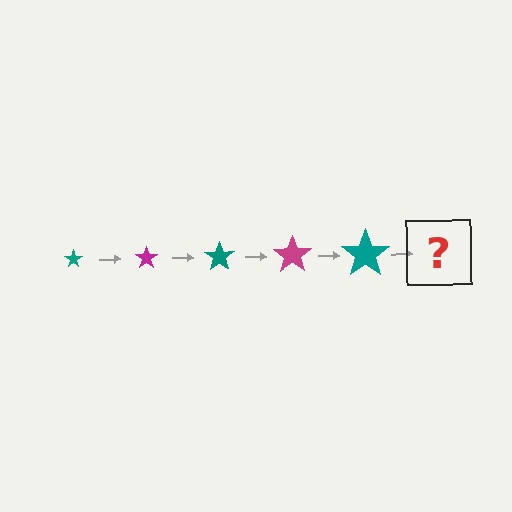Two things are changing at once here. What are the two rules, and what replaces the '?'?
The two rules are that the star grows larger each step and the color cycles through teal and magenta. The '?' should be a magenta star, larger than the previous one.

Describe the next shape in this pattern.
It should be a magenta star, larger than the previous one.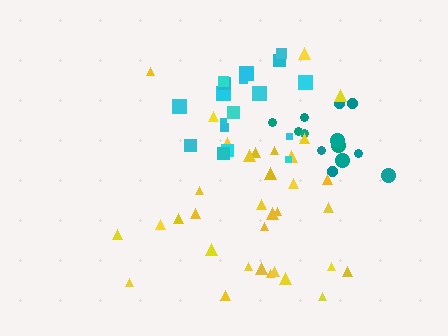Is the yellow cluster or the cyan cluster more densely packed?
Cyan.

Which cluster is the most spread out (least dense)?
Yellow.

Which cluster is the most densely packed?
Teal.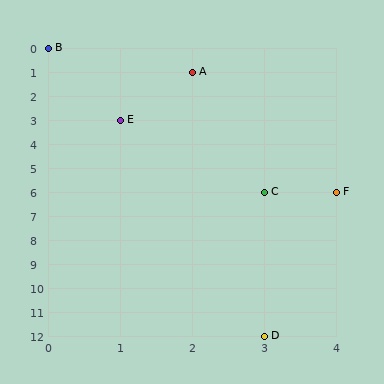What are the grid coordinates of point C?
Point C is at grid coordinates (3, 6).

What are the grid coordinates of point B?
Point B is at grid coordinates (0, 0).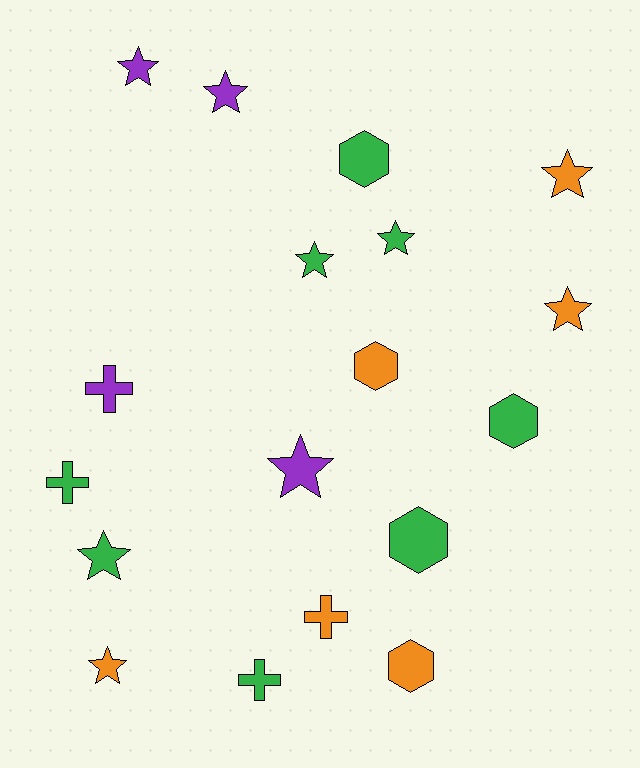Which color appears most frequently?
Green, with 8 objects.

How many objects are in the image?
There are 18 objects.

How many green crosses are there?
There are 2 green crosses.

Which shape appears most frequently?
Star, with 9 objects.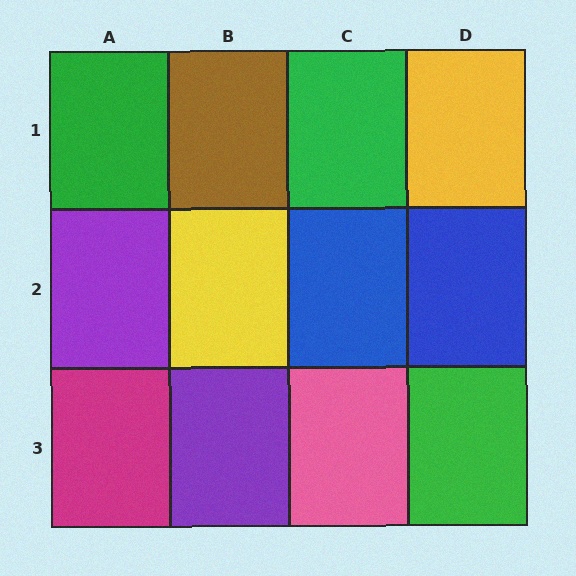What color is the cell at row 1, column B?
Brown.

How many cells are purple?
2 cells are purple.